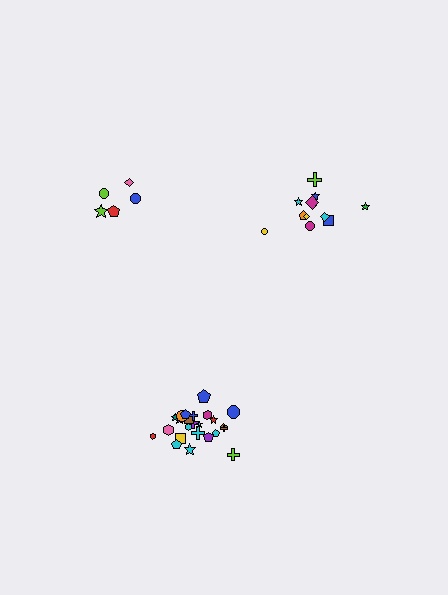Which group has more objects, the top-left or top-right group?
The top-right group.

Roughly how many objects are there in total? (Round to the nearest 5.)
Roughly 40 objects in total.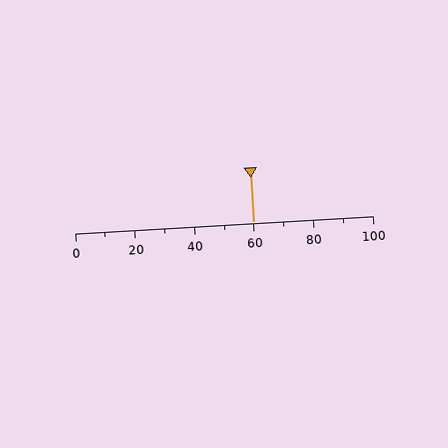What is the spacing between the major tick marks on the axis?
The major ticks are spaced 20 apart.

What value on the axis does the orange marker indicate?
The marker indicates approximately 60.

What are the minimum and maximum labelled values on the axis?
The axis runs from 0 to 100.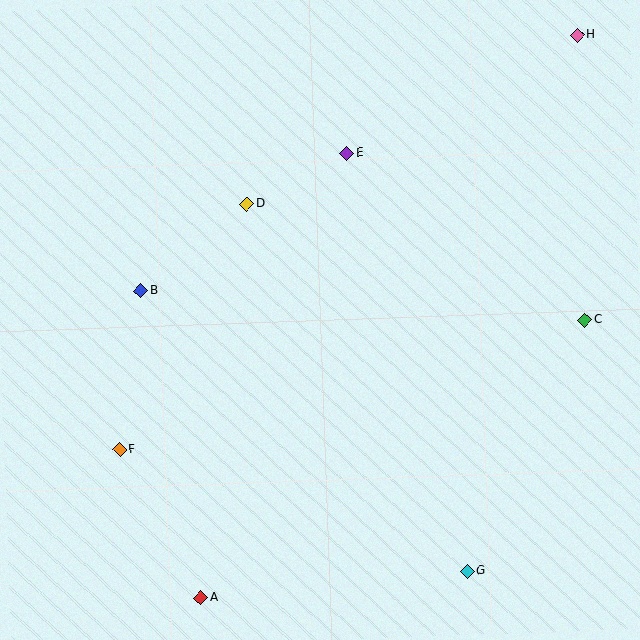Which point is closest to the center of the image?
Point D at (247, 204) is closest to the center.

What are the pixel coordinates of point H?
Point H is at (577, 35).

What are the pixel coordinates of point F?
Point F is at (120, 450).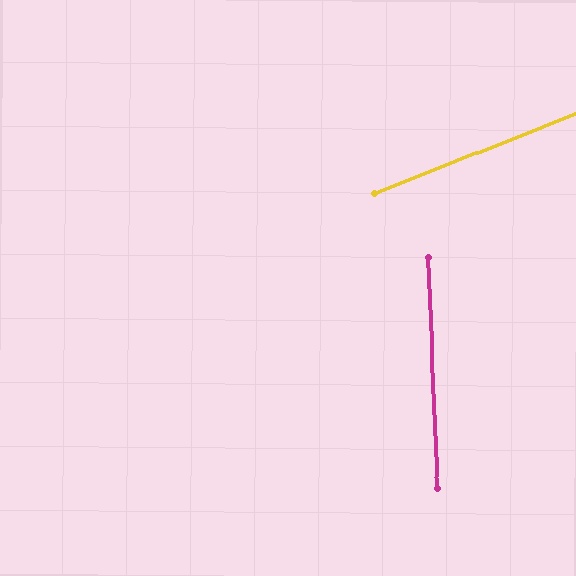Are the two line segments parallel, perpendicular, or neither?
Neither parallel nor perpendicular — they differ by about 71°.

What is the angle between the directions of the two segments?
Approximately 71 degrees.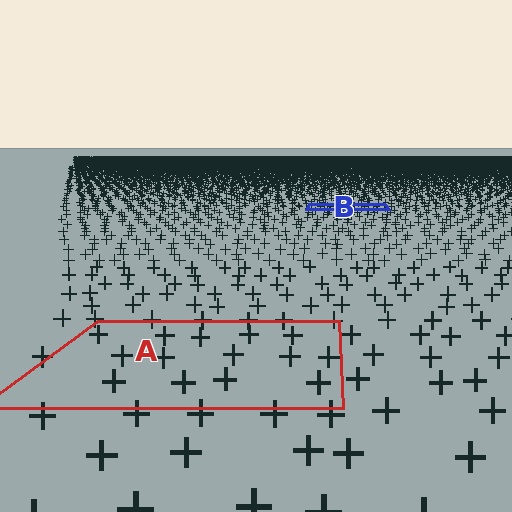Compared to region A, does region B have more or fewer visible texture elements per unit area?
Region B has more texture elements per unit area — they are packed more densely because it is farther away.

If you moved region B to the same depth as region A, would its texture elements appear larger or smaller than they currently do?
They would appear larger. At a closer depth, the same texture elements are projected at a bigger on-screen size.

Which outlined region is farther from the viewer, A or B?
Region B is farther from the viewer — the texture elements inside it appear smaller and more densely packed.